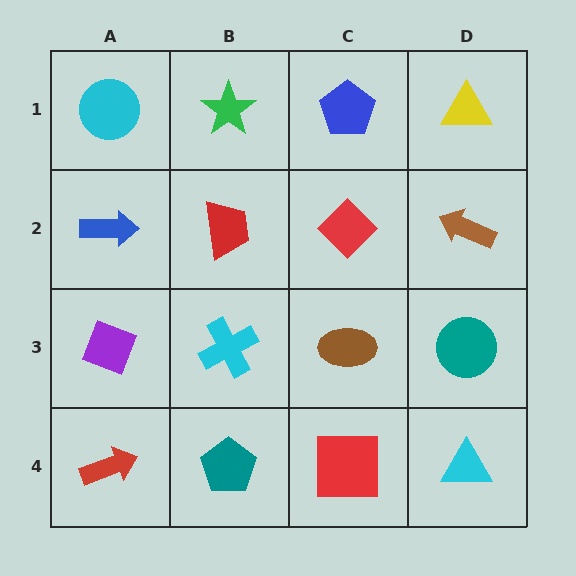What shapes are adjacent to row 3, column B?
A red trapezoid (row 2, column B), a teal pentagon (row 4, column B), a purple diamond (row 3, column A), a brown ellipse (row 3, column C).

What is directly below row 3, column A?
A red arrow.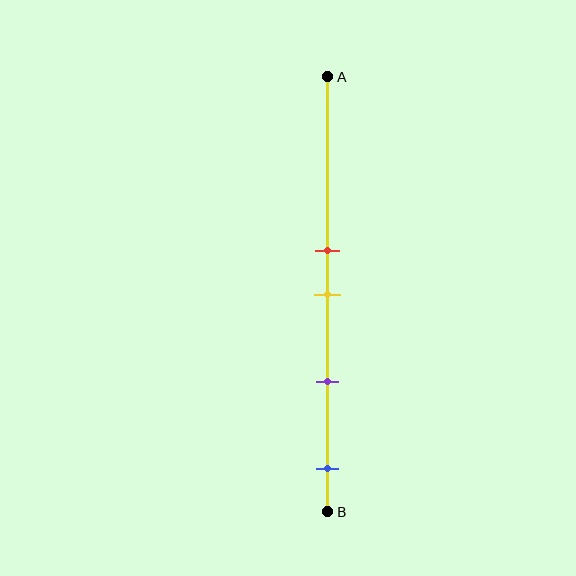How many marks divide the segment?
There are 4 marks dividing the segment.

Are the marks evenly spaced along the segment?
No, the marks are not evenly spaced.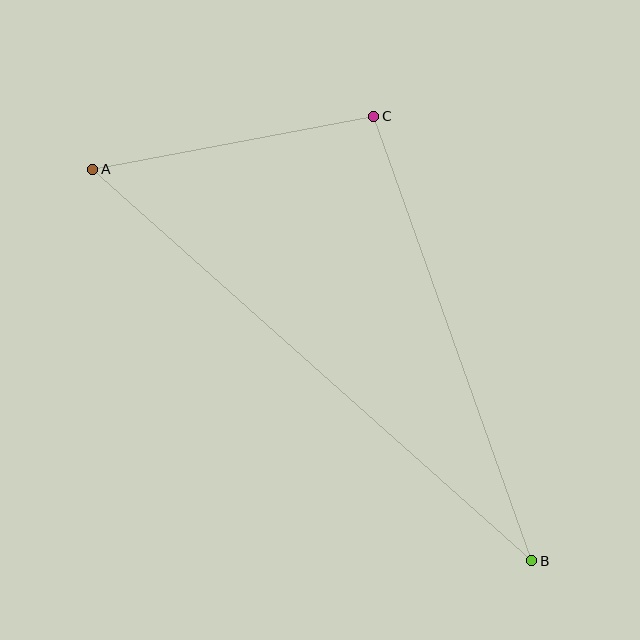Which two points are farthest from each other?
Points A and B are farthest from each other.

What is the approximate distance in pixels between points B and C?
The distance between B and C is approximately 472 pixels.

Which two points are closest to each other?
Points A and C are closest to each other.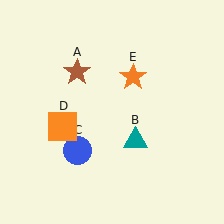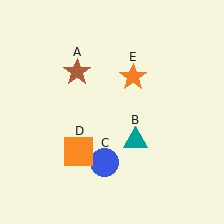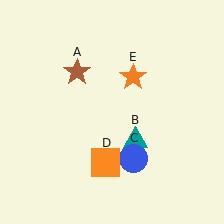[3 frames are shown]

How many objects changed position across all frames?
2 objects changed position: blue circle (object C), orange square (object D).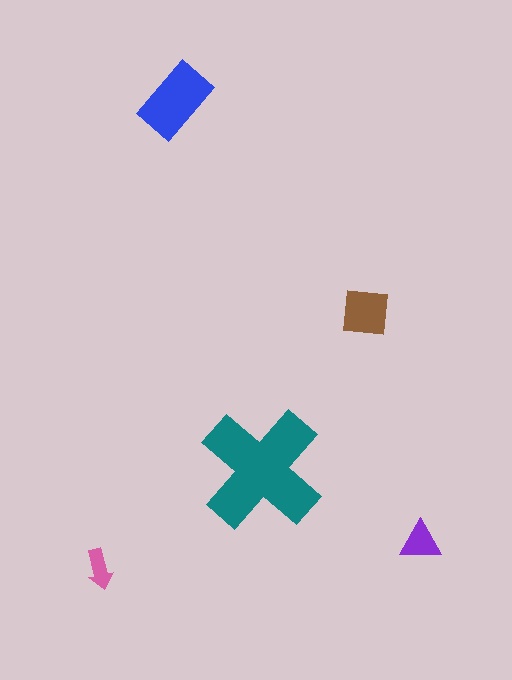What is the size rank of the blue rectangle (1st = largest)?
2nd.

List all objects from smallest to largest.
The pink arrow, the purple triangle, the brown square, the blue rectangle, the teal cross.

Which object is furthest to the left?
The pink arrow is leftmost.